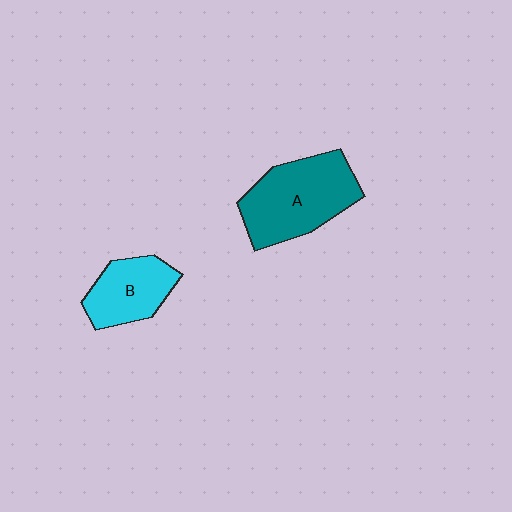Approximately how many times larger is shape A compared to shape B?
Approximately 1.6 times.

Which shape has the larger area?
Shape A (teal).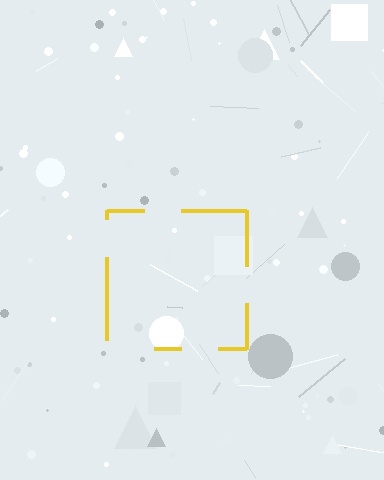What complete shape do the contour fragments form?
The contour fragments form a square.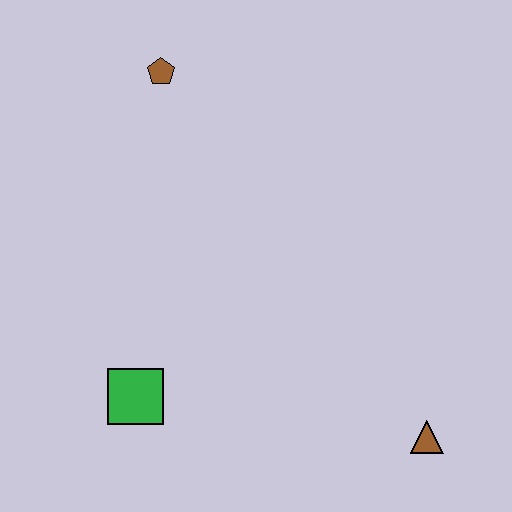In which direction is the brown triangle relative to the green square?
The brown triangle is to the right of the green square.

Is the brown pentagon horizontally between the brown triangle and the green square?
Yes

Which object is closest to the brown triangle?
The green square is closest to the brown triangle.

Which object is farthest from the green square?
The brown pentagon is farthest from the green square.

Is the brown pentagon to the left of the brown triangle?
Yes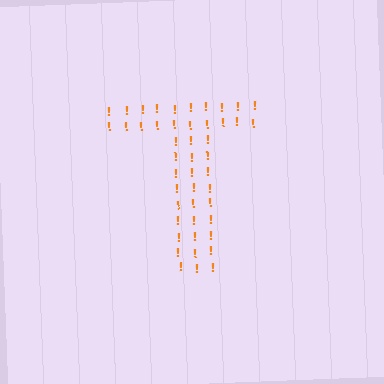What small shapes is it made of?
It is made of small exclamation marks.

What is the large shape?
The large shape is the letter T.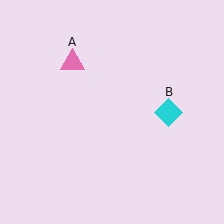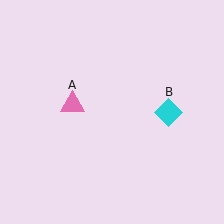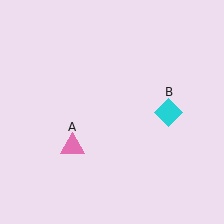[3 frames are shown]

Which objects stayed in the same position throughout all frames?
Cyan diamond (object B) remained stationary.